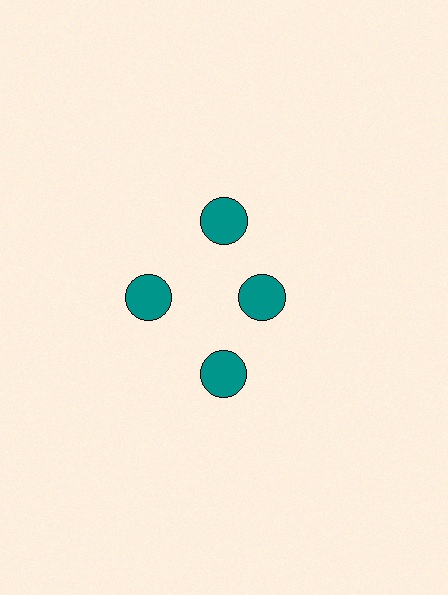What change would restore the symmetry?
The symmetry would be restored by moving it outward, back onto the ring so that all 4 circles sit at equal angles and equal distance from the center.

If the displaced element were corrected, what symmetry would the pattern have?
It would have 4-fold rotational symmetry — the pattern would map onto itself every 90 degrees.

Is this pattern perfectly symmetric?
No. The 4 teal circles are arranged in a ring, but one element near the 3 o'clock position is pulled inward toward the center, breaking the 4-fold rotational symmetry.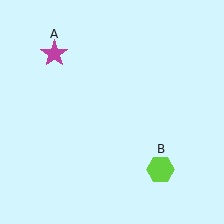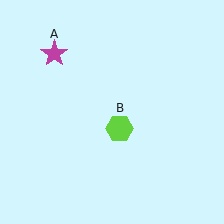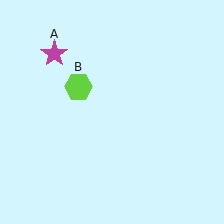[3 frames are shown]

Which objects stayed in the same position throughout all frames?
Magenta star (object A) remained stationary.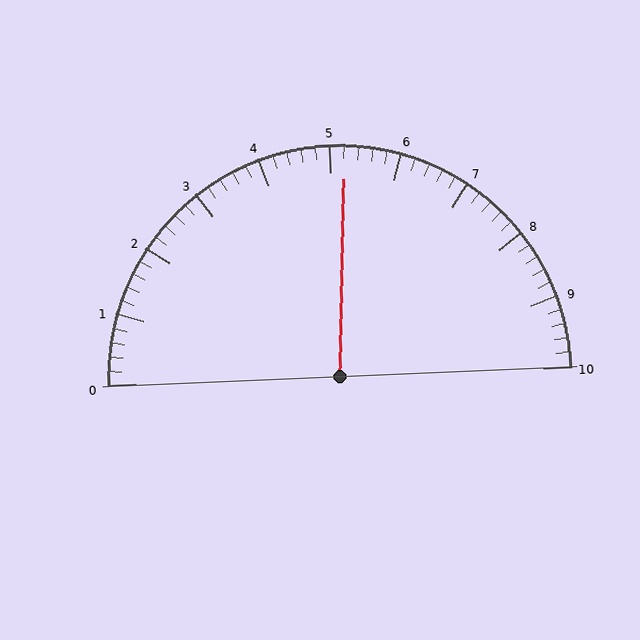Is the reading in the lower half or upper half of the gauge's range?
The reading is in the upper half of the range (0 to 10).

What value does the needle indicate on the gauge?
The needle indicates approximately 5.2.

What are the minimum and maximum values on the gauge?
The gauge ranges from 0 to 10.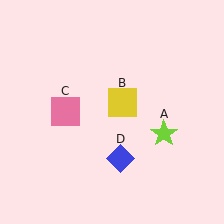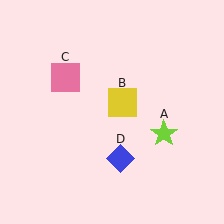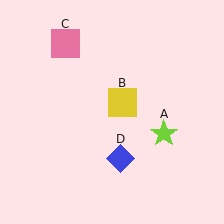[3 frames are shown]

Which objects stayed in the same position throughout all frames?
Lime star (object A) and yellow square (object B) and blue diamond (object D) remained stationary.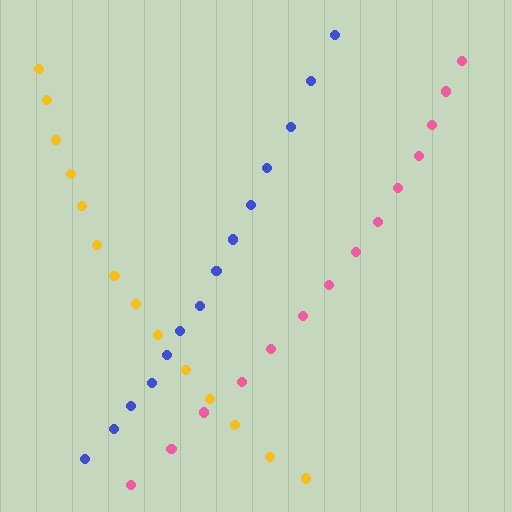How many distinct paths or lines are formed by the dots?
There are 3 distinct paths.